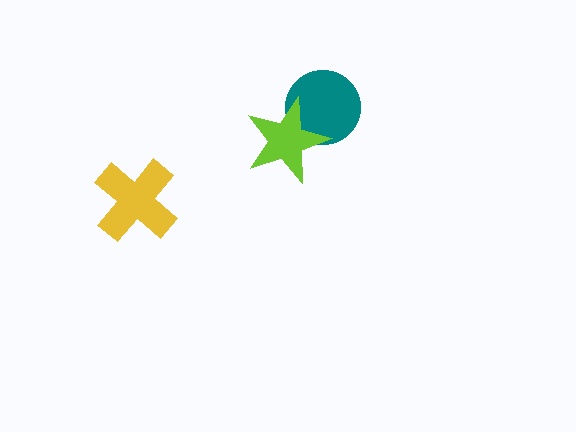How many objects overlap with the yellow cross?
0 objects overlap with the yellow cross.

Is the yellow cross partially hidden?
No, no other shape covers it.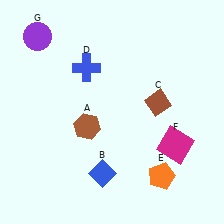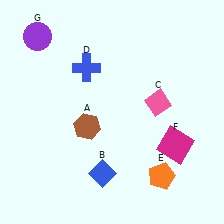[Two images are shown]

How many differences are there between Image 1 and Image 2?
There is 1 difference between the two images.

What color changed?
The diamond (C) changed from brown in Image 1 to pink in Image 2.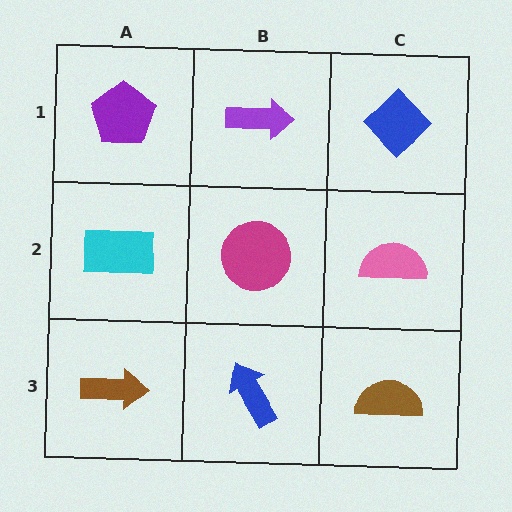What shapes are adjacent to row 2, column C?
A blue diamond (row 1, column C), a brown semicircle (row 3, column C), a magenta circle (row 2, column B).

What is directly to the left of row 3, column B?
A brown arrow.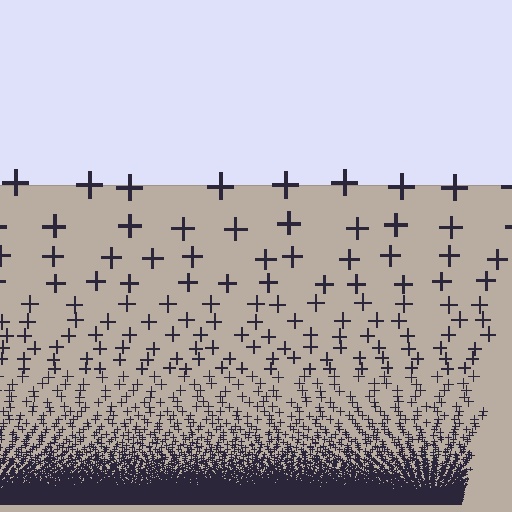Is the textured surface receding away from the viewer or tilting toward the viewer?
The surface appears to tilt toward the viewer. Texture elements get larger and sparser toward the top.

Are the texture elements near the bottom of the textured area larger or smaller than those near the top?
Smaller. The gradient is inverted — elements near the bottom are smaller and denser.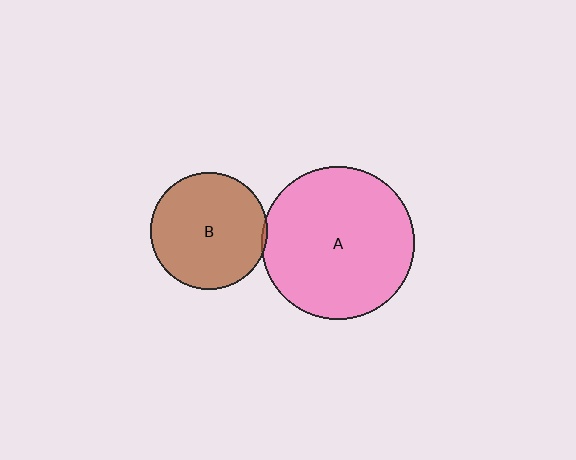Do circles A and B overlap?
Yes.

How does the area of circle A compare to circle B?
Approximately 1.7 times.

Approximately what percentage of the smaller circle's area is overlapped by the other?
Approximately 5%.